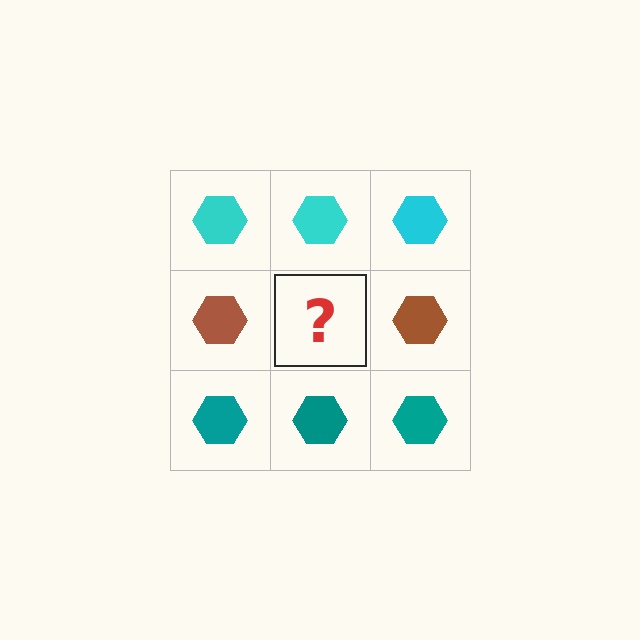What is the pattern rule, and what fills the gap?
The rule is that each row has a consistent color. The gap should be filled with a brown hexagon.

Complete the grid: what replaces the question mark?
The question mark should be replaced with a brown hexagon.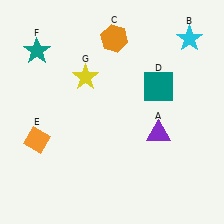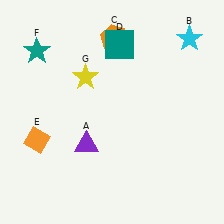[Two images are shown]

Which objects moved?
The objects that moved are: the purple triangle (A), the teal square (D).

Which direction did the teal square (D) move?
The teal square (D) moved up.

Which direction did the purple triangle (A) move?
The purple triangle (A) moved left.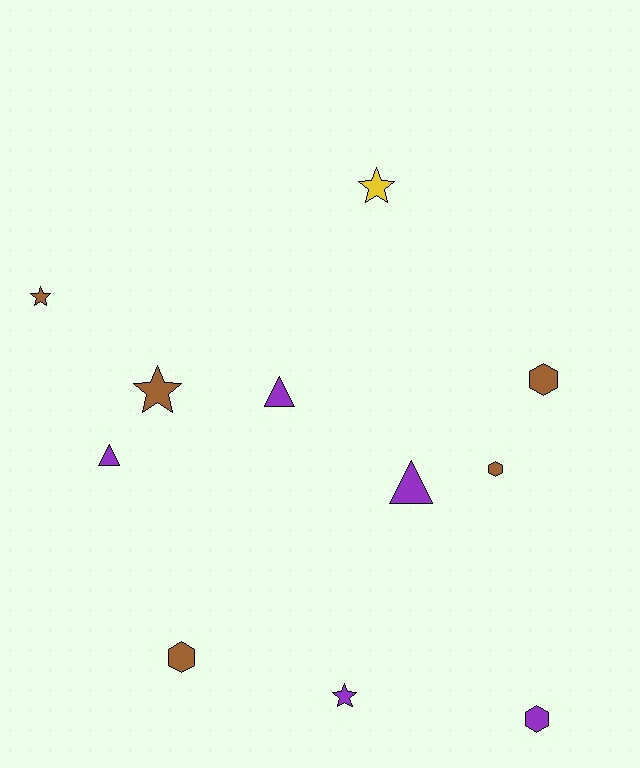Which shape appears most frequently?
Hexagon, with 4 objects.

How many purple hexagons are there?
There is 1 purple hexagon.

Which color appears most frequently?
Brown, with 5 objects.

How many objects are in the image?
There are 11 objects.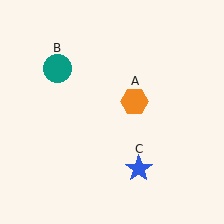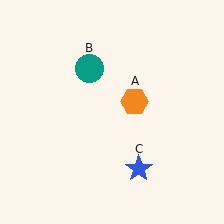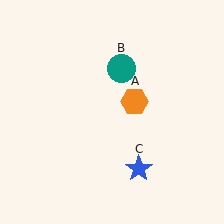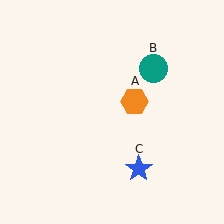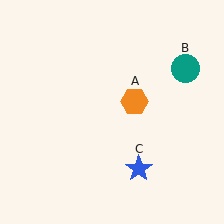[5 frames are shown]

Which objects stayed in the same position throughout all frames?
Orange hexagon (object A) and blue star (object C) remained stationary.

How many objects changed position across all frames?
1 object changed position: teal circle (object B).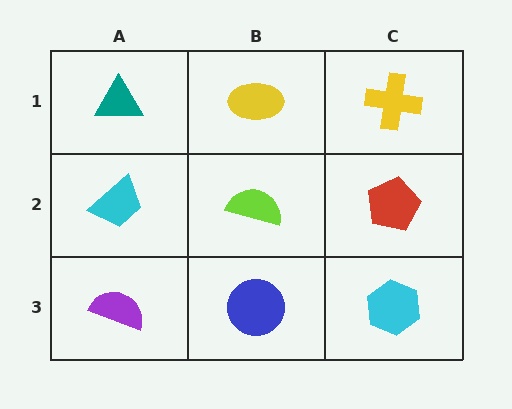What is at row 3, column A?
A purple semicircle.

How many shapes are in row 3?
3 shapes.